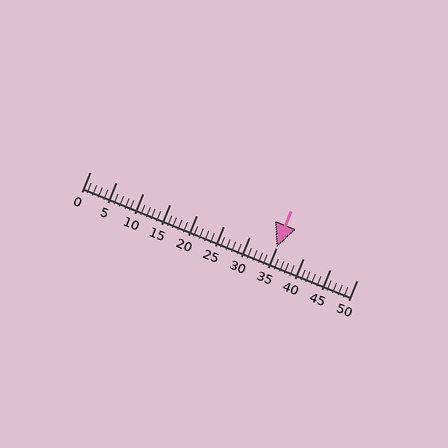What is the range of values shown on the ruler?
The ruler shows values from 0 to 50.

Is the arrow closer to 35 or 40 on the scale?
The arrow is closer to 35.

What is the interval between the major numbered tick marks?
The major tick marks are spaced 5 units apart.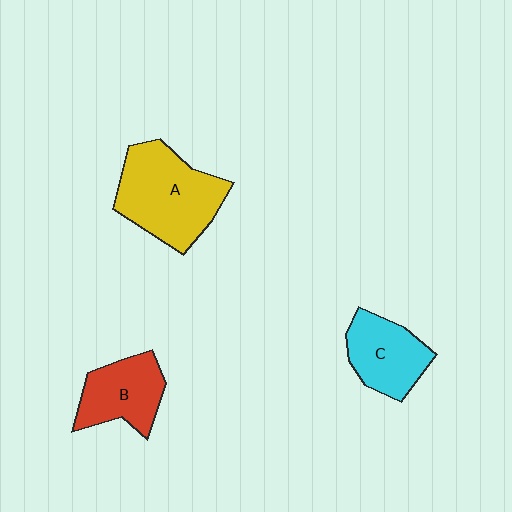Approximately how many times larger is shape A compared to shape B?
Approximately 1.6 times.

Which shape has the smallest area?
Shape B (red).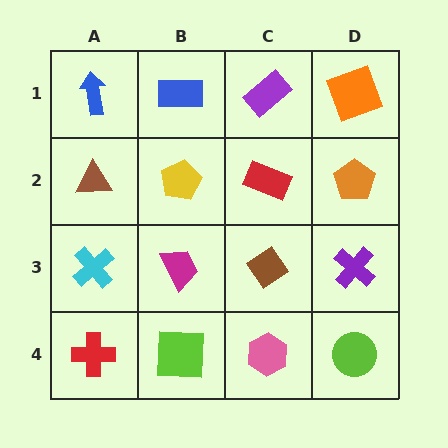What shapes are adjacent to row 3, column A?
A brown triangle (row 2, column A), a red cross (row 4, column A), a magenta trapezoid (row 3, column B).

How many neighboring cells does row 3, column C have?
4.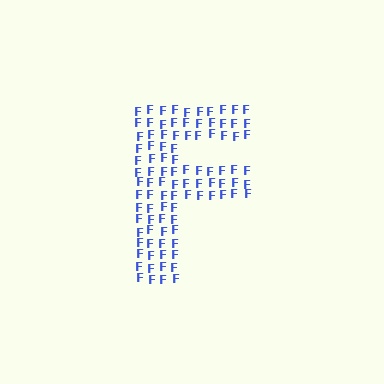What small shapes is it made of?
It is made of small letter F's.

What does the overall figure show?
The overall figure shows the letter F.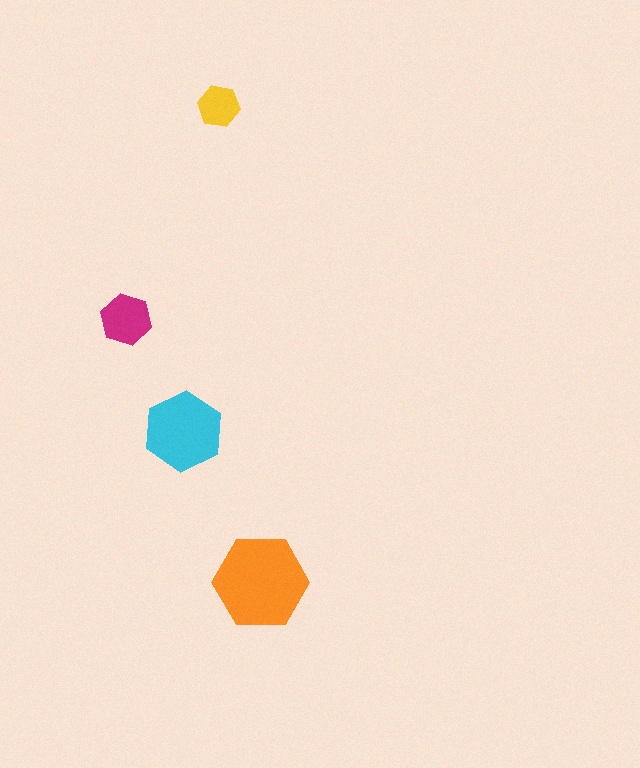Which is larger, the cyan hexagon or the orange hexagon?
The orange one.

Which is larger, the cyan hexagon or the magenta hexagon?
The cyan one.